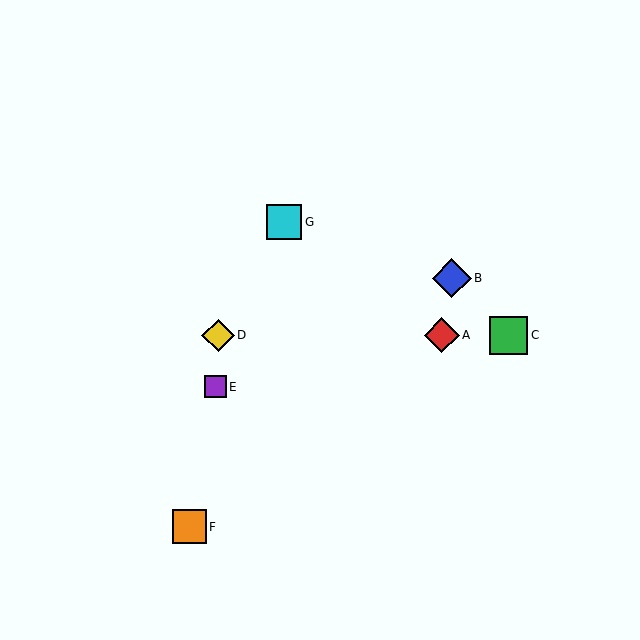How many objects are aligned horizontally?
3 objects (A, C, D) are aligned horizontally.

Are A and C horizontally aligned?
Yes, both are at y≈335.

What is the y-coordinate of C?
Object C is at y≈335.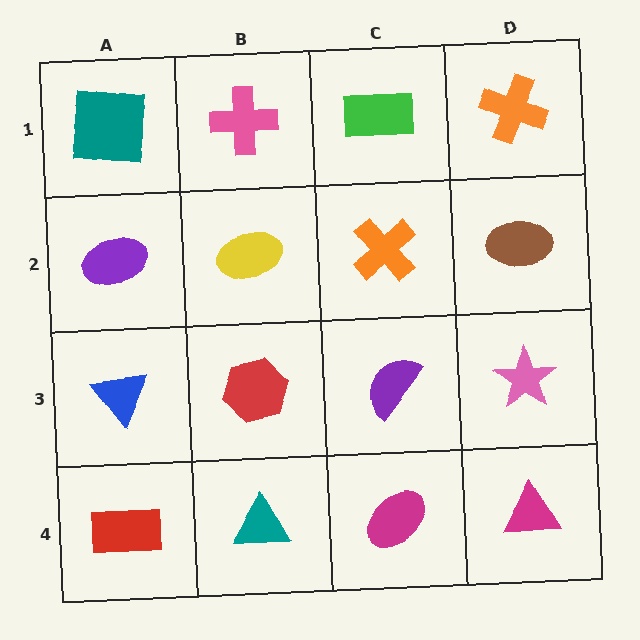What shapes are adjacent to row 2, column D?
An orange cross (row 1, column D), a pink star (row 3, column D), an orange cross (row 2, column C).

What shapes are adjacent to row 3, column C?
An orange cross (row 2, column C), a magenta ellipse (row 4, column C), a red hexagon (row 3, column B), a pink star (row 3, column D).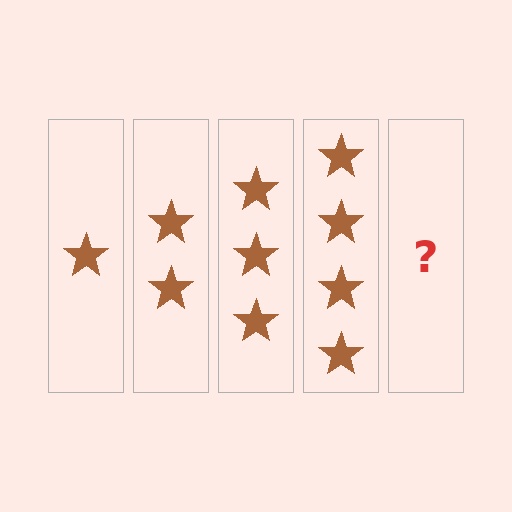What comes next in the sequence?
The next element should be 5 stars.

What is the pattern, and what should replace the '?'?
The pattern is that each step adds one more star. The '?' should be 5 stars.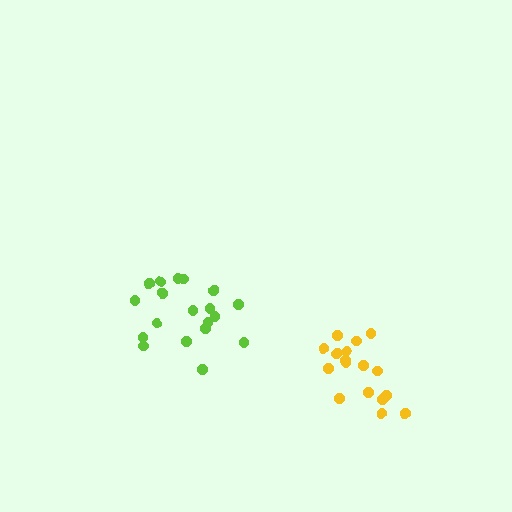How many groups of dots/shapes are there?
There are 2 groups.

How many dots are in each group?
Group 1: 17 dots, Group 2: 20 dots (37 total).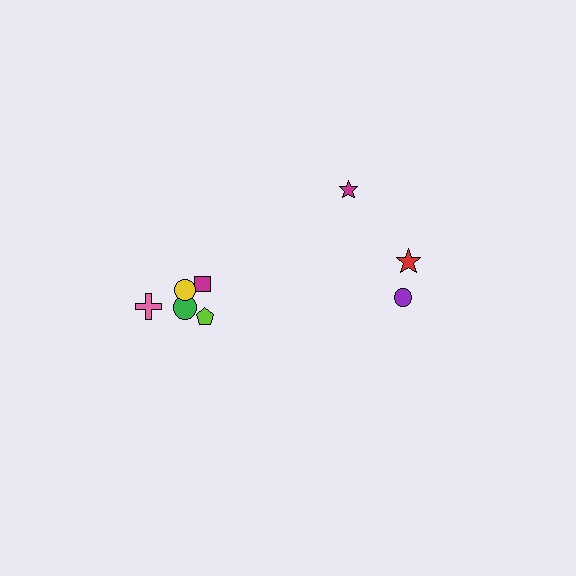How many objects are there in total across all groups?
There are 8 objects.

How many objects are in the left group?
There are 5 objects.